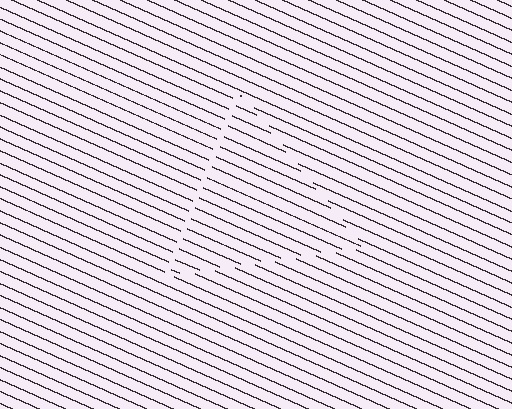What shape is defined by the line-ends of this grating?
An illusory triangle. The interior of the shape contains the same grating, shifted by half a period — the contour is defined by the phase discontinuity where line-ends from the inner and outer gratings abut.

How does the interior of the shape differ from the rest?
The interior of the shape contains the same grating, shifted by half a period — the contour is defined by the phase discontinuity where line-ends from the inner and outer gratings abut.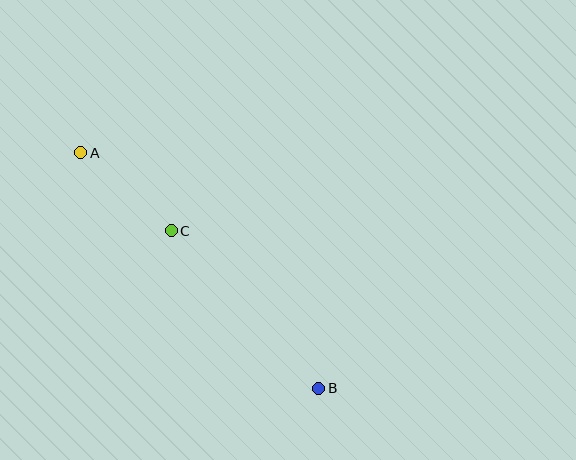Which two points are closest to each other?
Points A and C are closest to each other.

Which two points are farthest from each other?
Points A and B are farthest from each other.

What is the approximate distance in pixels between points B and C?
The distance between B and C is approximately 216 pixels.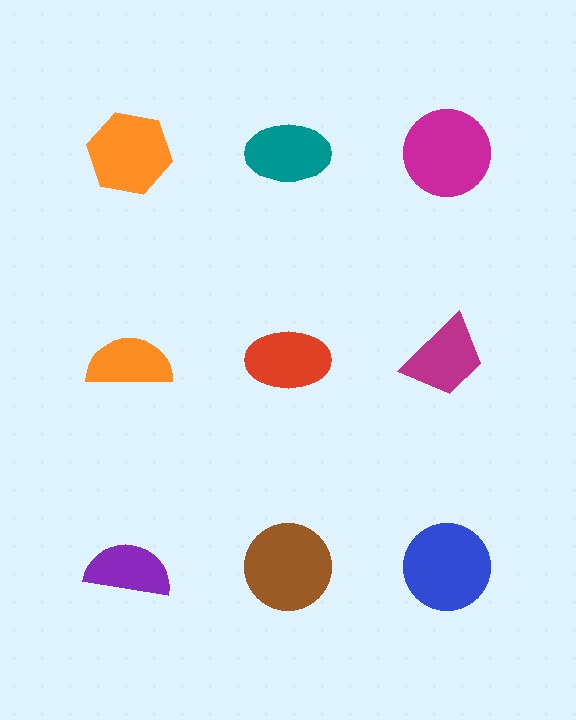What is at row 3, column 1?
A purple semicircle.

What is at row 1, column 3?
A magenta circle.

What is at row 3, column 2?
A brown circle.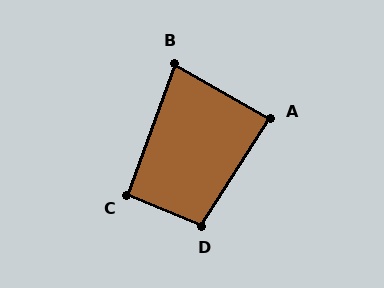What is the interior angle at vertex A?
Approximately 87 degrees (approximately right).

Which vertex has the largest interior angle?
D, at approximately 100 degrees.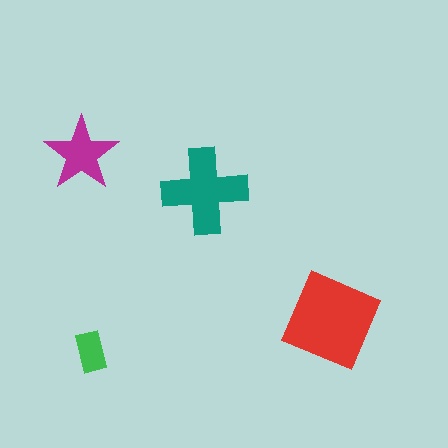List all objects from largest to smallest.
The red diamond, the teal cross, the magenta star, the green rectangle.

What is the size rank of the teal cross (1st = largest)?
2nd.